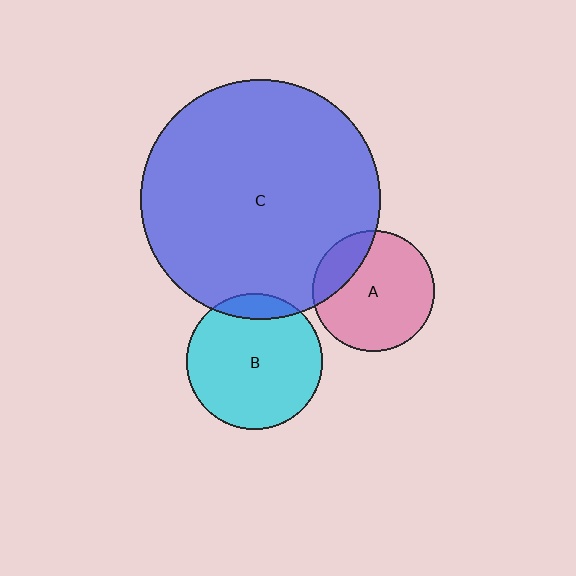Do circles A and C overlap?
Yes.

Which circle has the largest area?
Circle C (blue).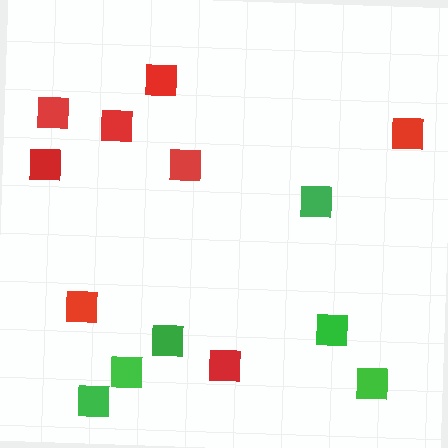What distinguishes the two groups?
There are 2 groups: one group of red squares (8) and one group of green squares (6).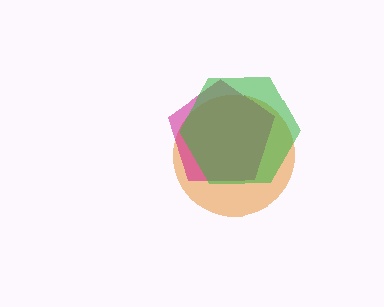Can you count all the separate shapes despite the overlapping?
Yes, there are 3 separate shapes.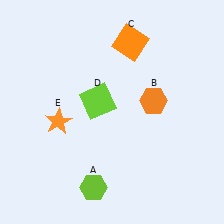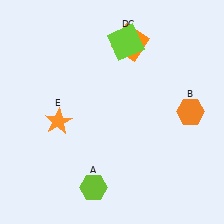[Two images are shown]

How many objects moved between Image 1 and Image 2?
2 objects moved between the two images.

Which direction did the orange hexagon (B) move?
The orange hexagon (B) moved right.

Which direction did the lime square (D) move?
The lime square (D) moved up.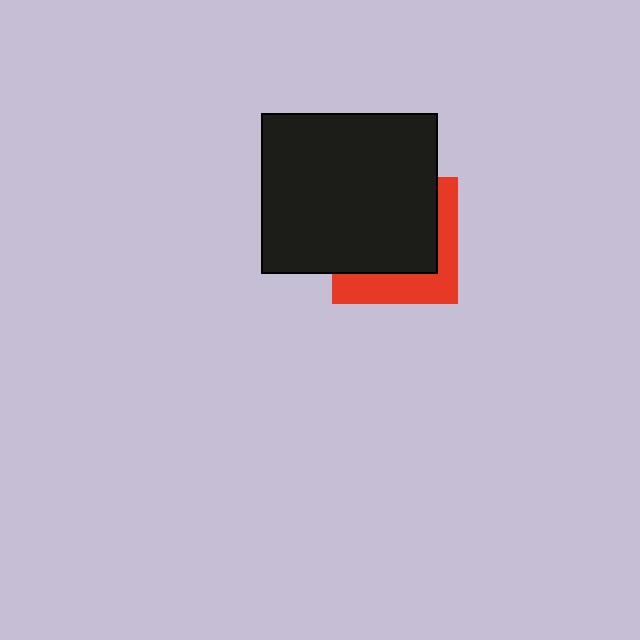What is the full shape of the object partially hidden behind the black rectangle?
The partially hidden object is a red square.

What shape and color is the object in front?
The object in front is a black rectangle.